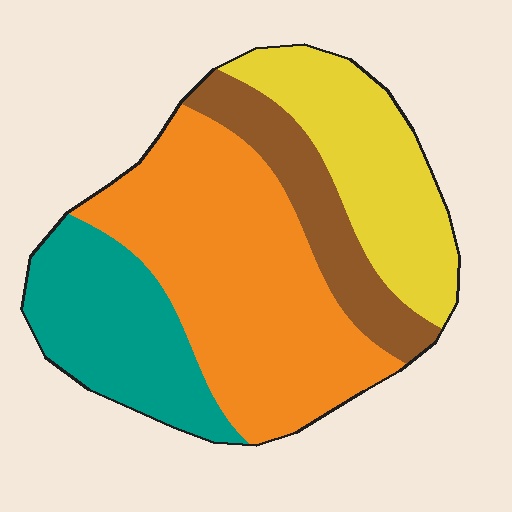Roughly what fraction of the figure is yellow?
Yellow covers around 25% of the figure.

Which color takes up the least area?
Brown, at roughly 15%.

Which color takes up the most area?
Orange, at roughly 40%.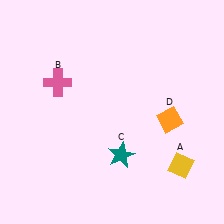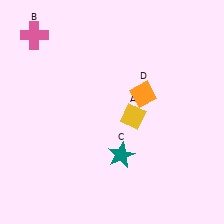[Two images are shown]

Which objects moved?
The objects that moved are: the yellow diamond (A), the pink cross (B), the orange diamond (D).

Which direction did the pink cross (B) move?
The pink cross (B) moved up.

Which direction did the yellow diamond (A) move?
The yellow diamond (A) moved up.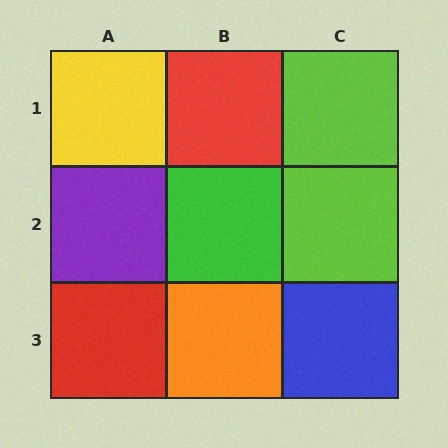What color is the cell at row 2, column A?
Purple.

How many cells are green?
1 cell is green.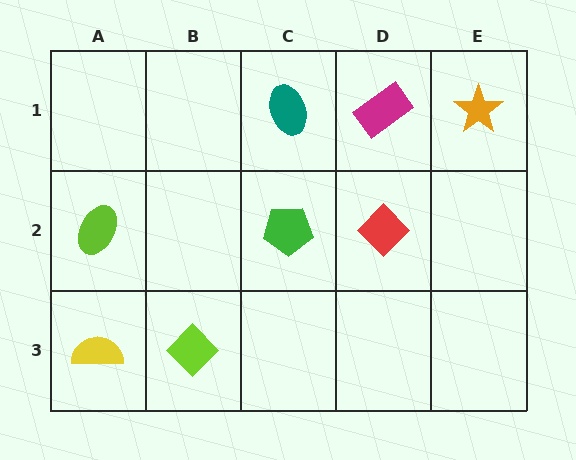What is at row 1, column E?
An orange star.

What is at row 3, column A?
A yellow semicircle.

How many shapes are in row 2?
3 shapes.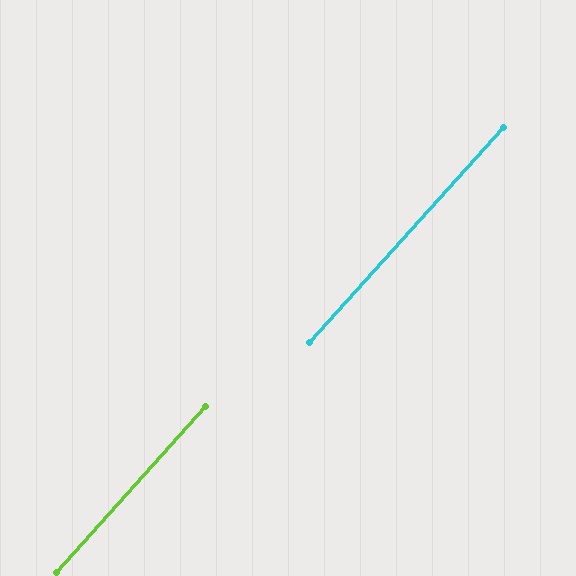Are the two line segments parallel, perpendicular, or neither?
Parallel — their directions differ by only 0.3°.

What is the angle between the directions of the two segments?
Approximately 0 degrees.